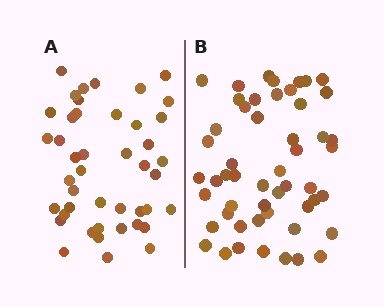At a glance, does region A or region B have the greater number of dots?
Region B (the right region) has more dots.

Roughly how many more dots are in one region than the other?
Region B has roughly 8 or so more dots than region A.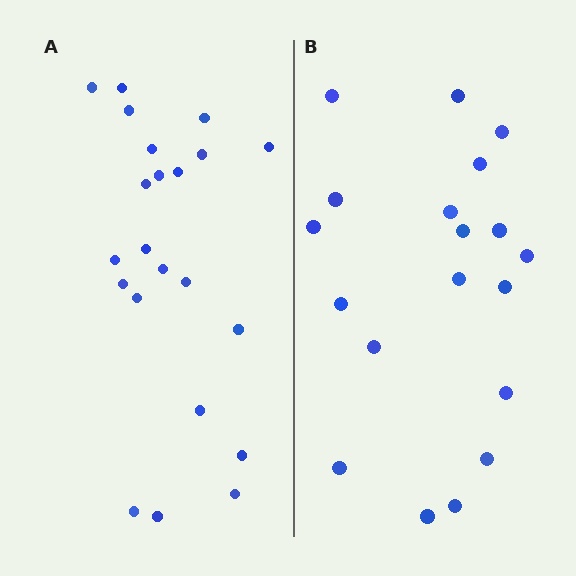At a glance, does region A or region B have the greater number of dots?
Region A (the left region) has more dots.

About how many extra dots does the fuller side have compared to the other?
Region A has just a few more — roughly 2 or 3 more dots than region B.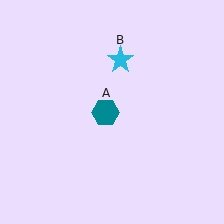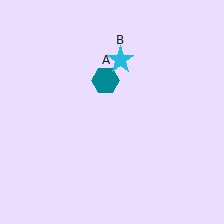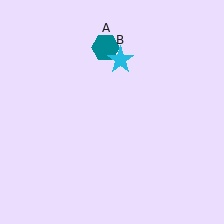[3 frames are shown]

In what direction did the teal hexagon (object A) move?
The teal hexagon (object A) moved up.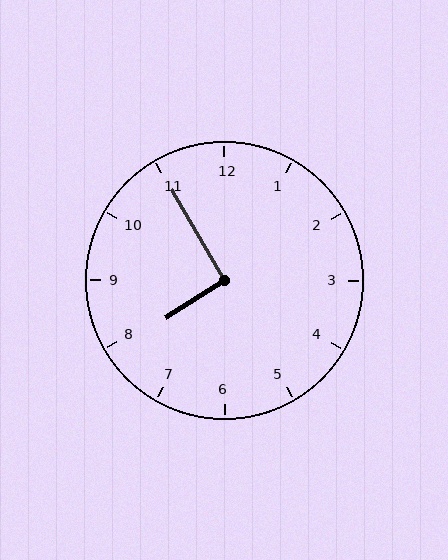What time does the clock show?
7:55.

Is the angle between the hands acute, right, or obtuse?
It is right.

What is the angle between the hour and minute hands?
Approximately 92 degrees.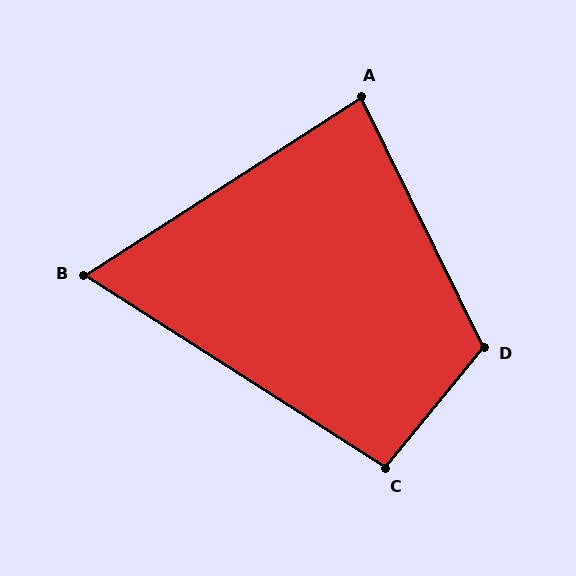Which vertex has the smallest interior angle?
B, at approximately 65 degrees.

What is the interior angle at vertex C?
Approximately 97 degrees (obtuse).